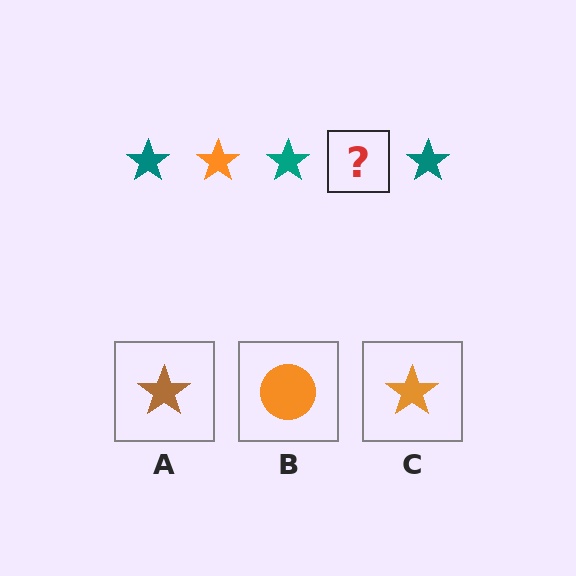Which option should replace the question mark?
Option C.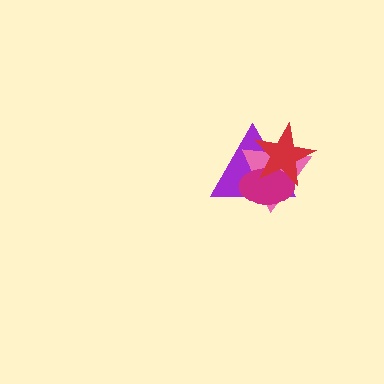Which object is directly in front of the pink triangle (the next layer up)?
The magenta ellipse is directly in front of the pink triangle.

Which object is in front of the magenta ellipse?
The red star is in front of the magenta ellipse.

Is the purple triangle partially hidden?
Yes, it is partially covered by another shape.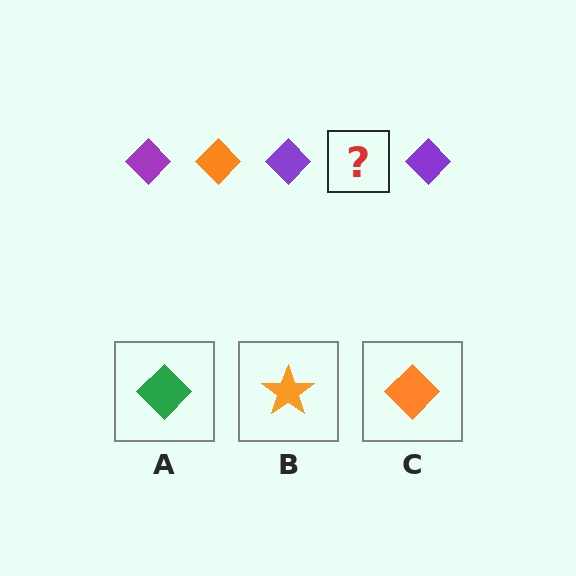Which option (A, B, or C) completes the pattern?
C.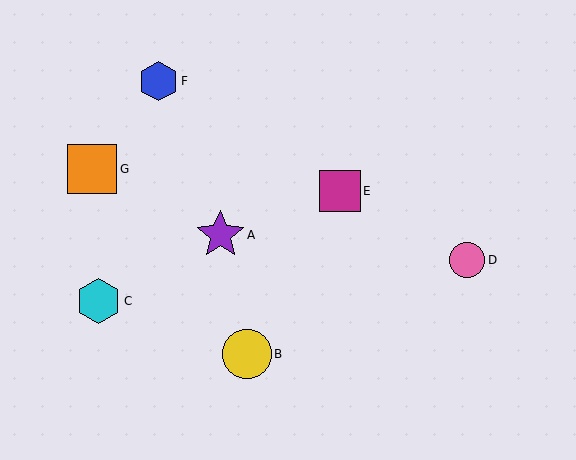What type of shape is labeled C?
Shape C is a cyan hexagon.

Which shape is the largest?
The orange square (labeled G) is the largest.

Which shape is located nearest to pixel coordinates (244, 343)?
The yellow circle (labeled B) at (247, 354) is nearest to that location.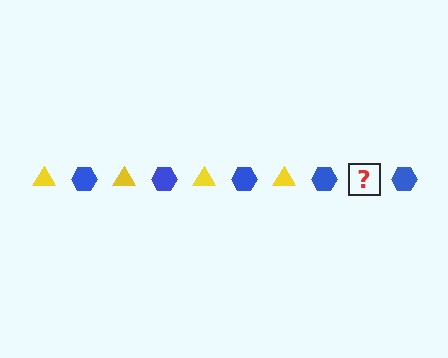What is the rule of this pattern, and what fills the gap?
The rule is that the pattern alternates between yellow triangle and blue hexagon. The gap should be filled with a yellow triangle.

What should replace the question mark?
The question mark should be replaced with a yellow triangle.